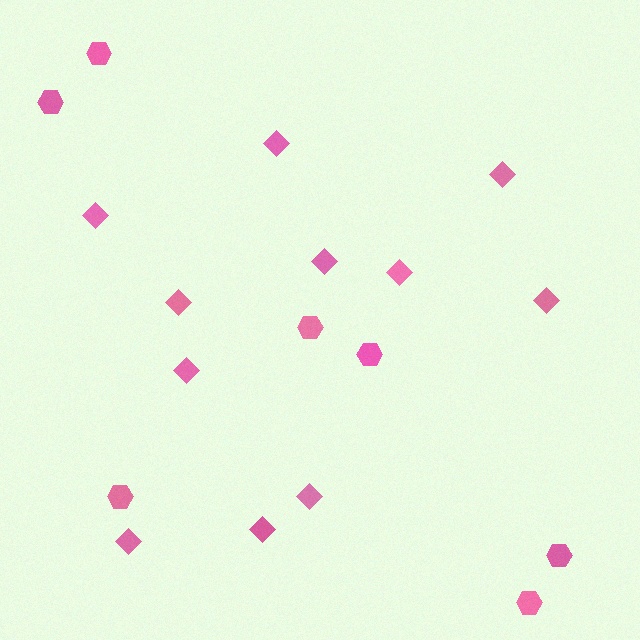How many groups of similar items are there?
There are 2 groups: one group of hexagons (7) and one group of diamonds (11).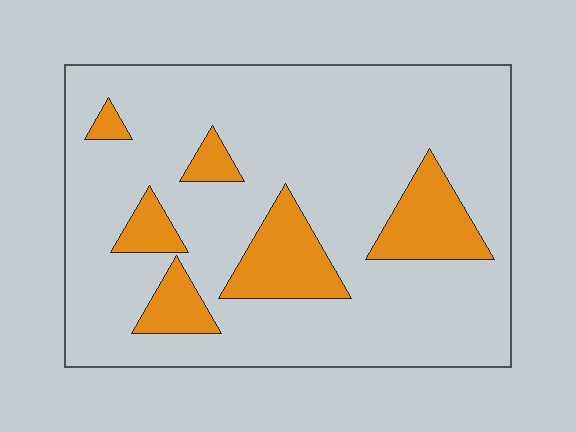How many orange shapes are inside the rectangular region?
6.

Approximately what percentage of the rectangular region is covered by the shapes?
Approximately 20%.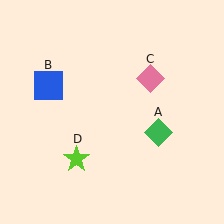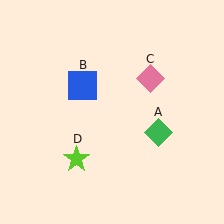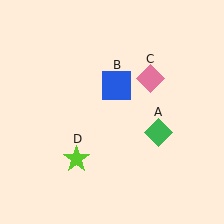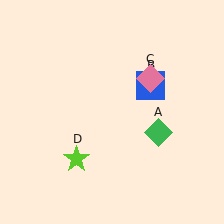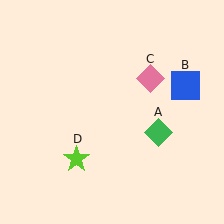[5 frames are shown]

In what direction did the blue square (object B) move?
The blue square (object B) moved right.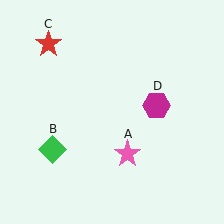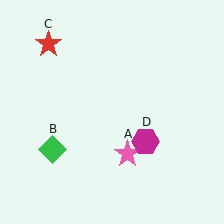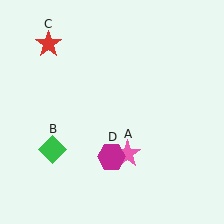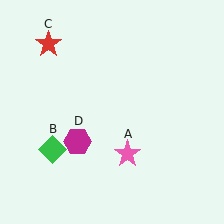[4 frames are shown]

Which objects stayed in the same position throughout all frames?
Pink star (object A) and green diamond (object B) and red star (object C) remained stationary.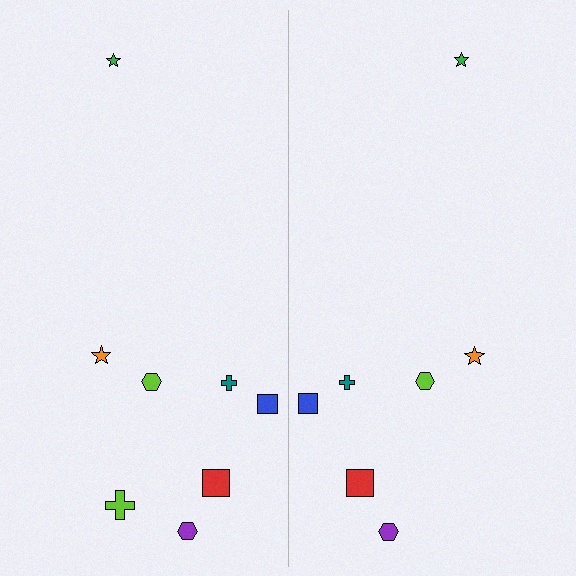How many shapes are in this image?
There are 15 shapes in this image.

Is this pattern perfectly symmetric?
No, the pattern is not perfectly symmetric. A lime cross is missing from the right side.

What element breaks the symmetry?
A lime cross is missing from the right side.